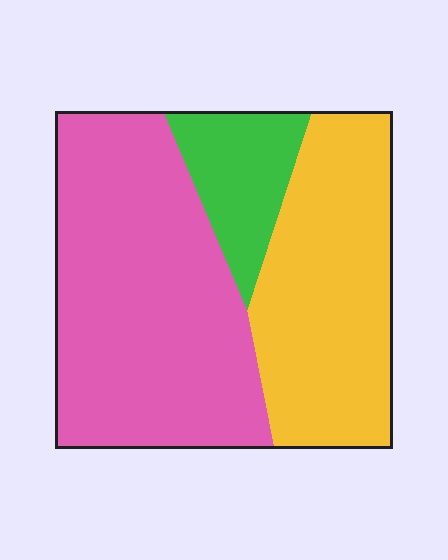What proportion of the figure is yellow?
Yellow takes up about three eighths (3/8) of the figure.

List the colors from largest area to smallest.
From largest to smallest: pink, yellow, green.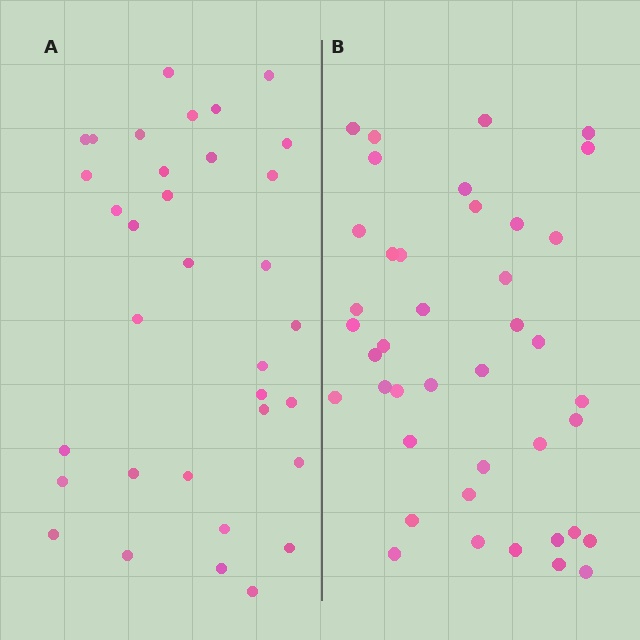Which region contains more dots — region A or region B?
Region B (the right region) has more dots.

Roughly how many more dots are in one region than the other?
Region B has roughly 8 or so more dots than region A.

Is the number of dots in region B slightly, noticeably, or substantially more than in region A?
Region B has only slightly more — the two regions are fairly close. The ratio is roughly 1.2 to 1.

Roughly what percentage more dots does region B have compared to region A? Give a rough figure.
About 20% more.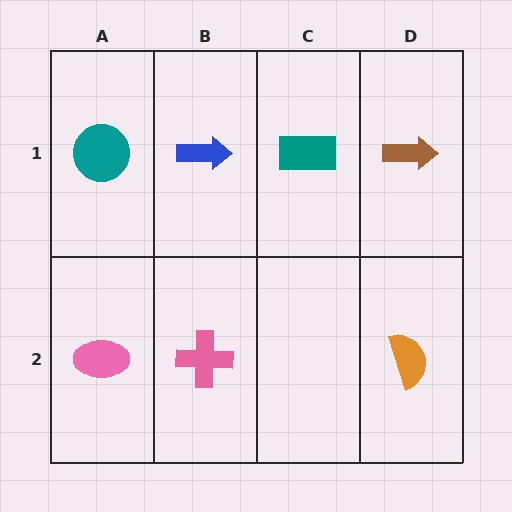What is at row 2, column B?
A pink cross.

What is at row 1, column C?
A teal rectangle.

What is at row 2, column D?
An orange semicircle.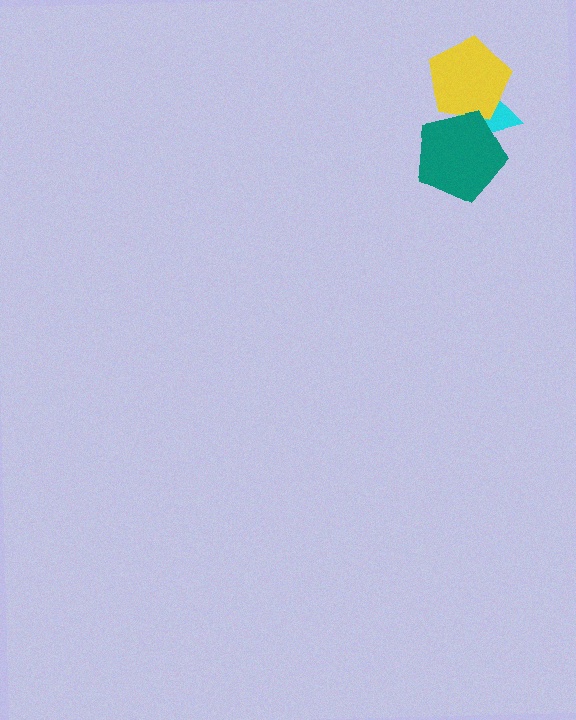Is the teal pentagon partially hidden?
No, no other shape covers it.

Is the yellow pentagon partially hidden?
Yes, it is partially covered by another shape.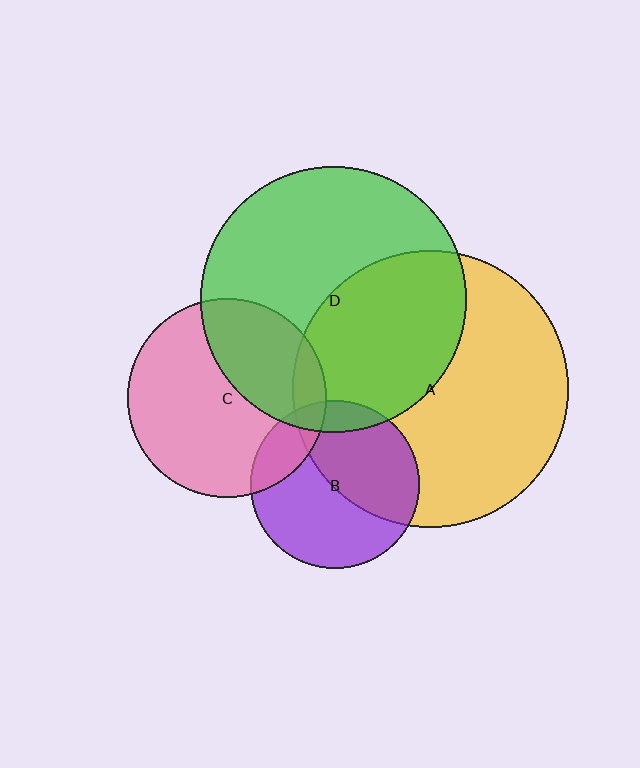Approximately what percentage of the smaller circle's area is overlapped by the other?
Approximately 15%.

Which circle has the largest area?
Circle A (yellow).